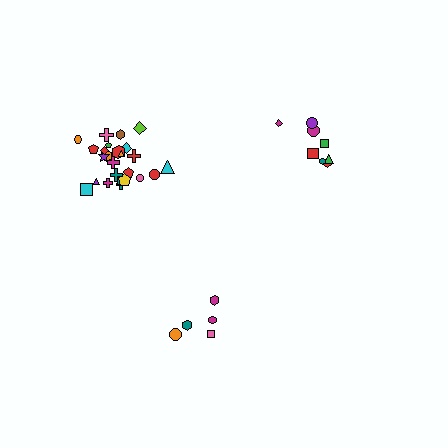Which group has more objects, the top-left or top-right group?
The top-left group.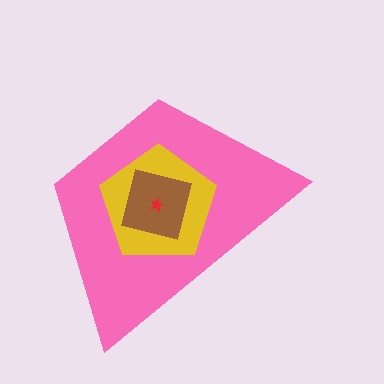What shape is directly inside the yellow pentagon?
The brown square.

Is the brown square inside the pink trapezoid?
Yes.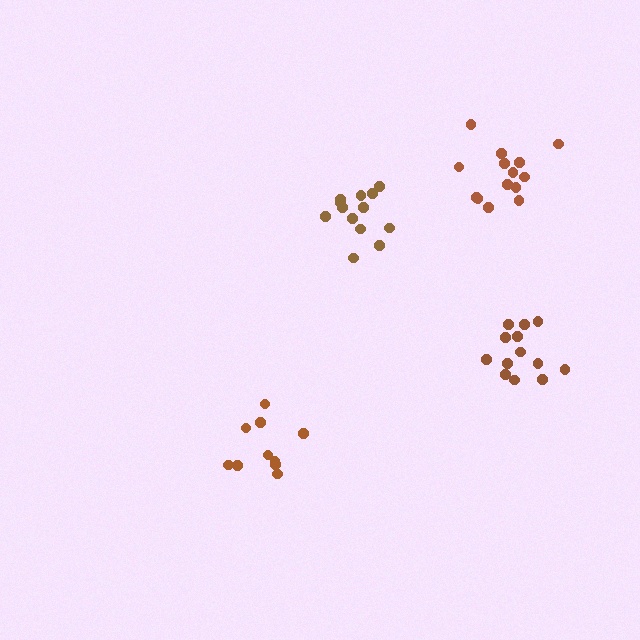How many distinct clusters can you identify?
There are 4 distinct clusters.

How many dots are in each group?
Group 1: 13 dots, Group 2: 14 dots, Group 3: 10 dots, Group 4: 13 dots (50 total).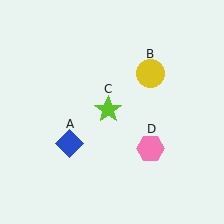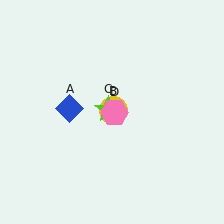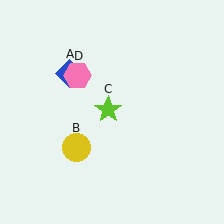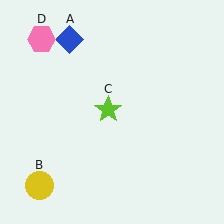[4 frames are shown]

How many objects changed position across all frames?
3 objects changed position: blue diamond (object A), yellow circle (object B), pink hexagon (object D).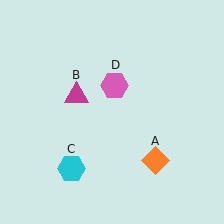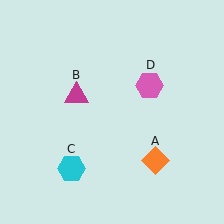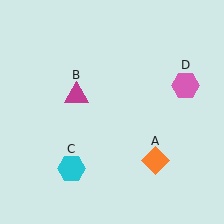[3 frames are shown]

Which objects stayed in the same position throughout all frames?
Orange diamond (object A) and magenta triangle (object B) and cyan hexagon (object C) remained stationary.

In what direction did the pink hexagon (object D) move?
The pink hexagon (object D) moved right.